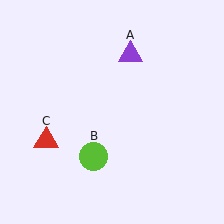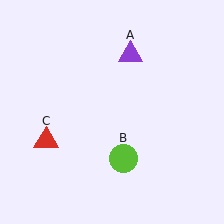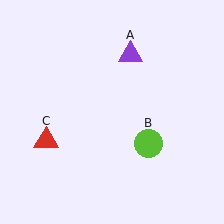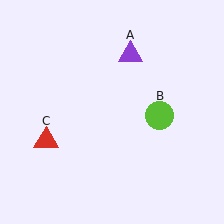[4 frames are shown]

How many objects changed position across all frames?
1 object changed position: lime circle (object B).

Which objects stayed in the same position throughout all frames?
Purple triangle (object A) and red triangle (object C) remained stationary.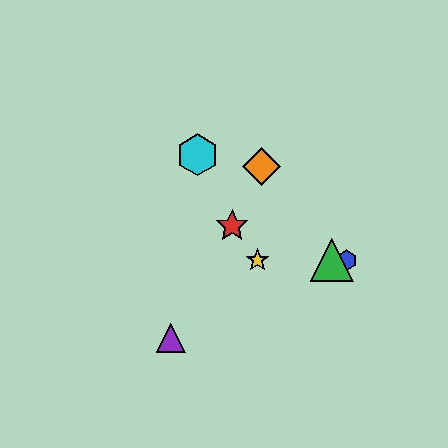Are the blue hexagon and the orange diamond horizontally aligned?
No, the blue hexagon is at y≈260 and the orange diamond is at y≈167.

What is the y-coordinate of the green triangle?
The green triangle is at y≈260.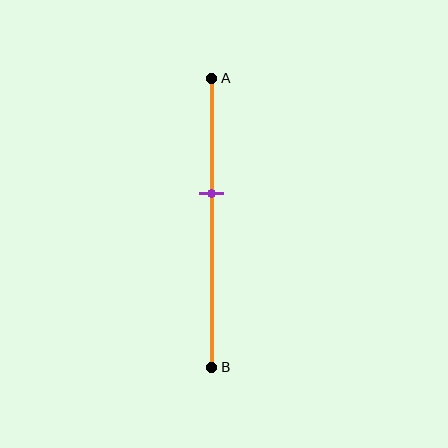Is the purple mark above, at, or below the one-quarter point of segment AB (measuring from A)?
The purple mark is below the one-quarter point of segment AB.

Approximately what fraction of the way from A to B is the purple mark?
The purple mark is approximately 40% of the way from A to B.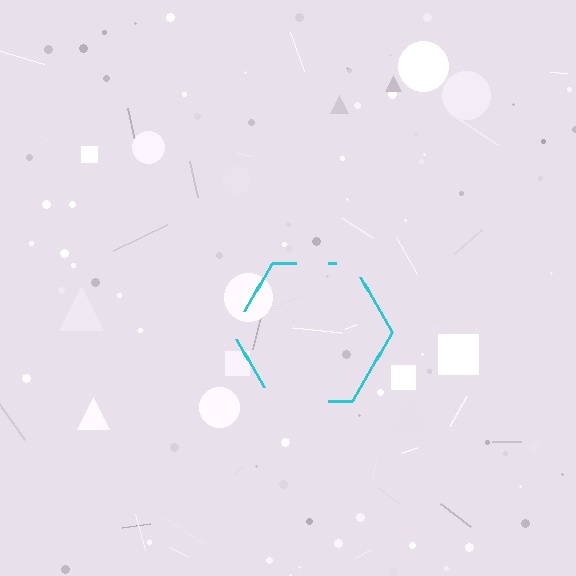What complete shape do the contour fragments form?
The contour fragments form a hexagon.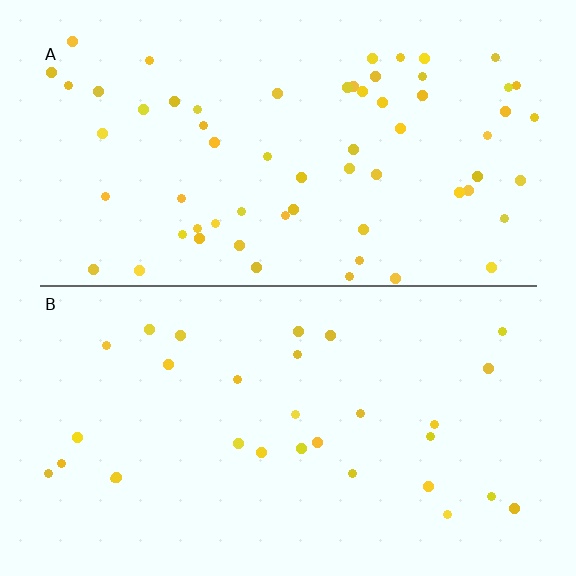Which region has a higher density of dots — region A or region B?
A (the top).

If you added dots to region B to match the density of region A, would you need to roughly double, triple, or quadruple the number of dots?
Approximately double.